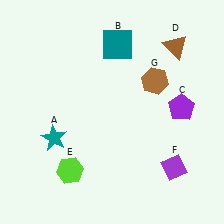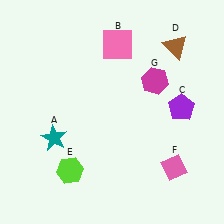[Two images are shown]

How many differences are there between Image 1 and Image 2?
There are 3 differences between the two images.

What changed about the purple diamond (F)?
In Image 1, F is purple. In Image 2, it changed to pink.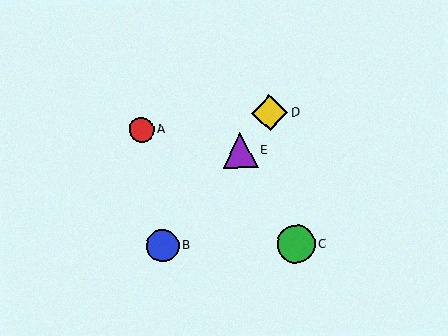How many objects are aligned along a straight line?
3 objects (B, D, E) are aligned along a straight line.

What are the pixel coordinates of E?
Object E is at (240, 150).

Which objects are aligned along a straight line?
Objects B, D, E are aligned along a straight line.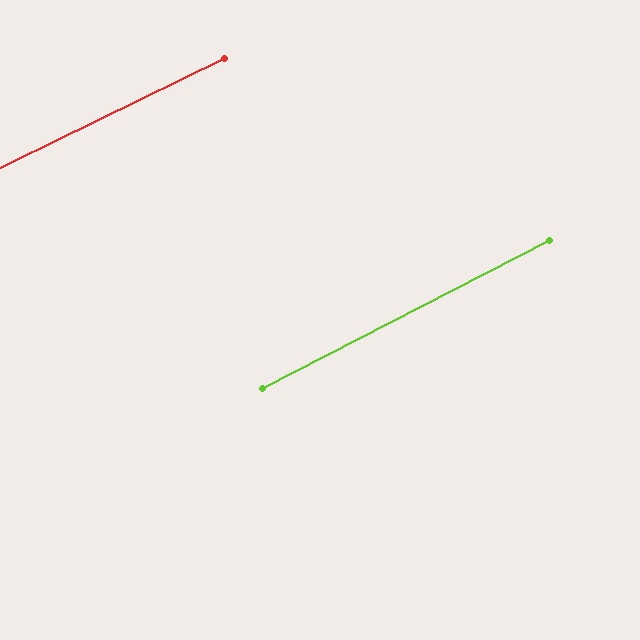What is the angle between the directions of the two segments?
Approximately 1 degree.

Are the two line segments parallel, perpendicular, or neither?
Parallel — their directions differ by only 1.4°.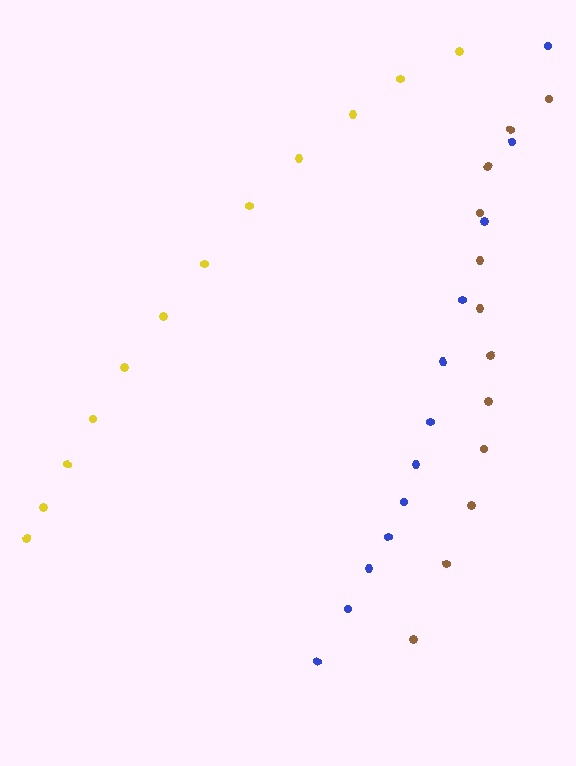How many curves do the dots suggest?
There are 3 distinct paths.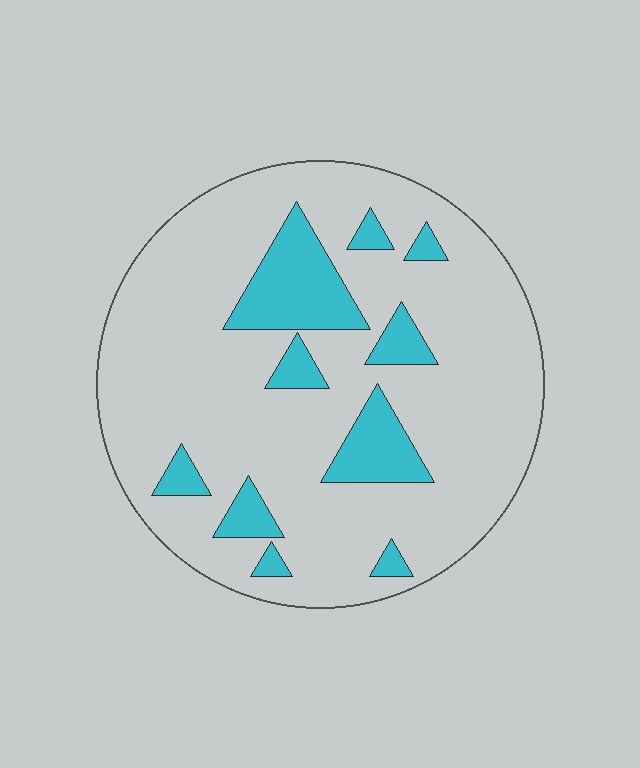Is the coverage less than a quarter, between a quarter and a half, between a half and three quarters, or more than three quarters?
Less than a quarter.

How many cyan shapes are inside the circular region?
10.